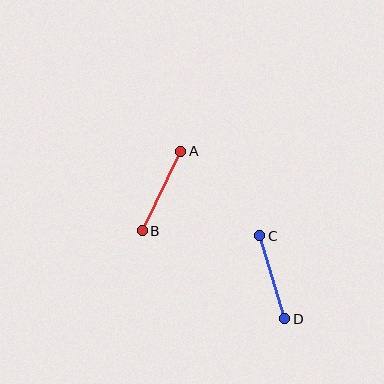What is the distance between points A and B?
The distance is approximately 88 pixels.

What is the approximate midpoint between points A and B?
The midpoint is at approximately (162, 191) pixels.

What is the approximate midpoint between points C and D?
The midpoint is at approximately (272, 277) pixels.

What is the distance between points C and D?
The distance is approximately 87 pixels.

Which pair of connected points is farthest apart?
Points A and B are farthest apart.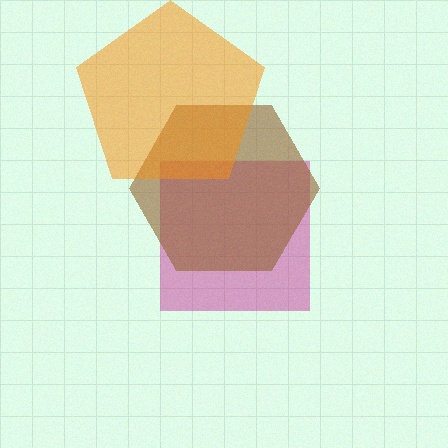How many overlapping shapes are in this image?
There are 3 overlapping shapes in the image.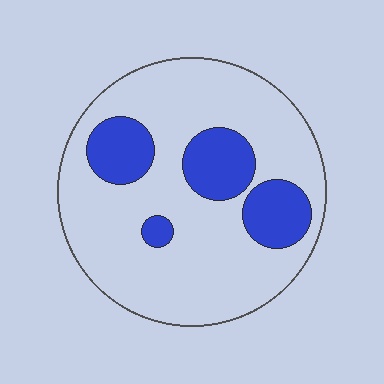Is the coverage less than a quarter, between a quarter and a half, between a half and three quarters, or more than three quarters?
Less than a quarter.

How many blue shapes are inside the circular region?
4.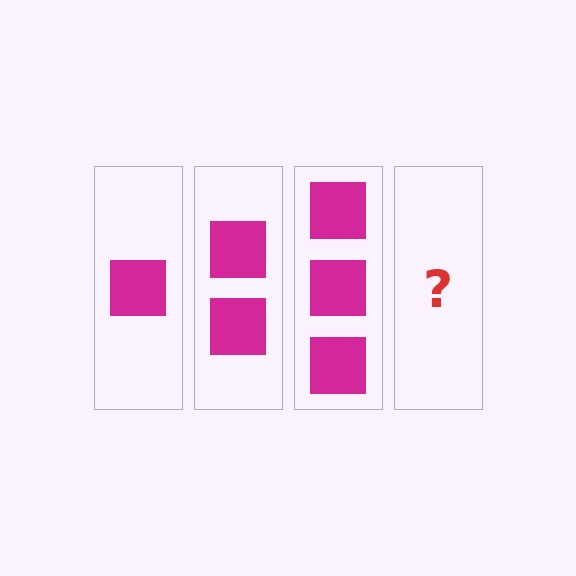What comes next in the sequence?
The next element should be 4 squares.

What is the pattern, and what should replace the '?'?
The pattern is that each step adds one more square. The '?' should be 4 squares.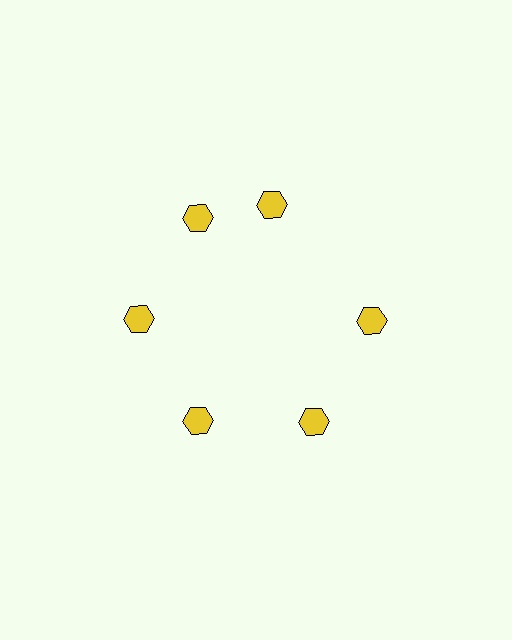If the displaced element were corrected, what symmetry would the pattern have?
It would have 6-fold rotational symmetry — the pattern would map onto itself every 60 degrees.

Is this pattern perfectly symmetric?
No. The 6 yellow hexagons are arranged in a ring, but one element near the 1 o'clock position is rotated out of alignment along the ring, breaking the 6-fold rotational symmetry.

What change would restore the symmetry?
The symmetry would be restored by rotating it back into even spacing with its neighbors so that all 6 hexagons sit at equal angles and equal distance from the center.